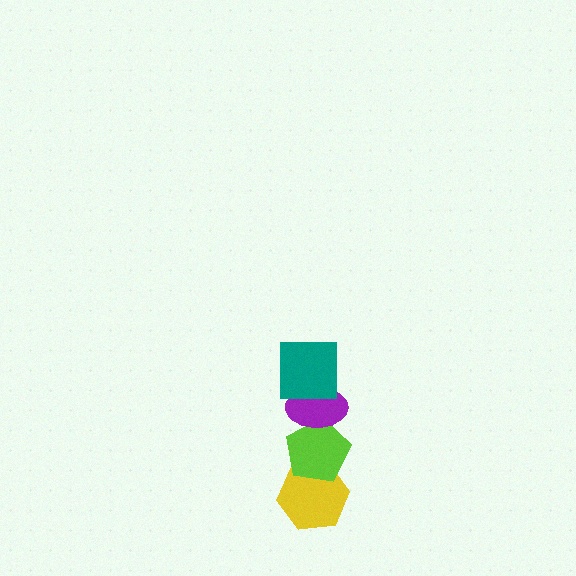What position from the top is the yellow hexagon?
The yellow hexagon is 4th from the top.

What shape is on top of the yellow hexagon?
The lime pentagon is on top of the yellow hexagon.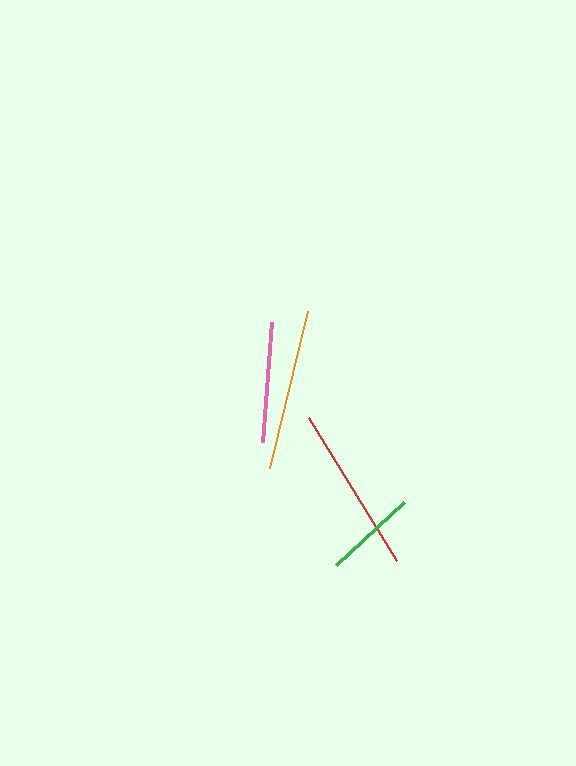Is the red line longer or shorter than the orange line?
The red line is longer than the orange line.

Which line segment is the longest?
The red line is the longest at approximately 168 pixels.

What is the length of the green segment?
The green segment is approximately 93 pixels long.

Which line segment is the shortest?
The green line is the shortest at approximately 93 pixels.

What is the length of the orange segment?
The orange segment is approximately 161 pixels long.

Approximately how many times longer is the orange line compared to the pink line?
The orange line is approximately 1.3 times the length of the pink line.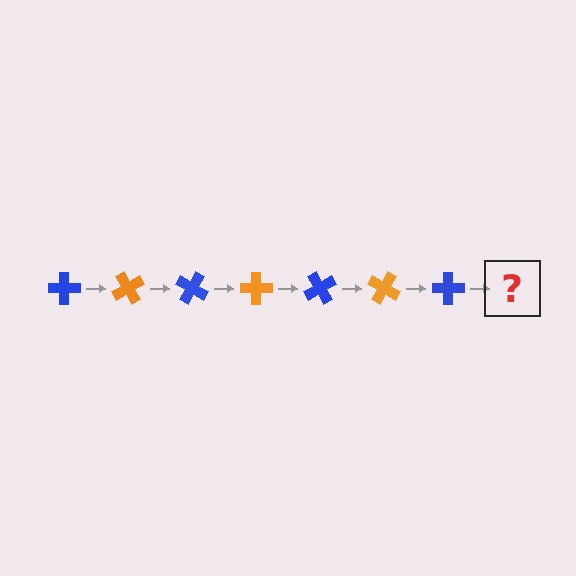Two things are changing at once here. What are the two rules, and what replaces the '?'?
The two rules are that it rotates 60 degrees each step and the color cycles through blue and orange. The '?' should be an orange cross, rotated 420 degrees from the start.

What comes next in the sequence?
The next element should be an orange cross, rotated 420 degrees from the start.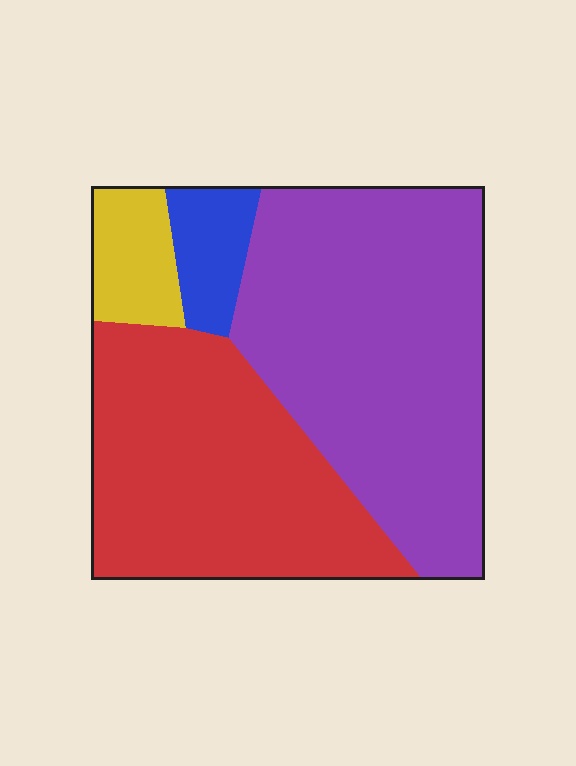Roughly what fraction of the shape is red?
Red takes up about three eighths (3/8) of the shape.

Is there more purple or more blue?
Purple.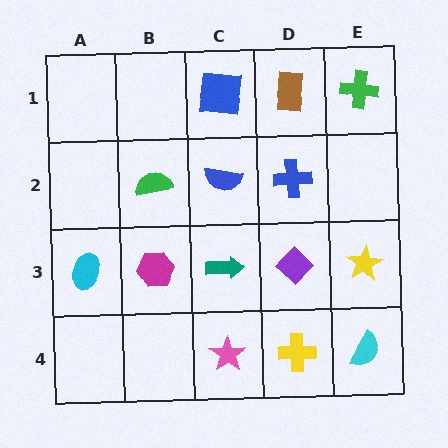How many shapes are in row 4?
3 shapes.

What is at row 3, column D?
A purple diamond.